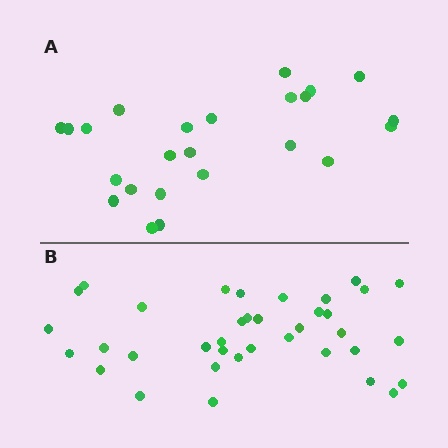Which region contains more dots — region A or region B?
Region B (the bottom region) has more dots.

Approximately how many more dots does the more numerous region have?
Region B has approximately 15 more dots than region A.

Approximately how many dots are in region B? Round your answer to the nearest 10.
About 40 dots. (The exact count is 37, which rounds to 40.)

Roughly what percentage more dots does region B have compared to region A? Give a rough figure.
About 55% more.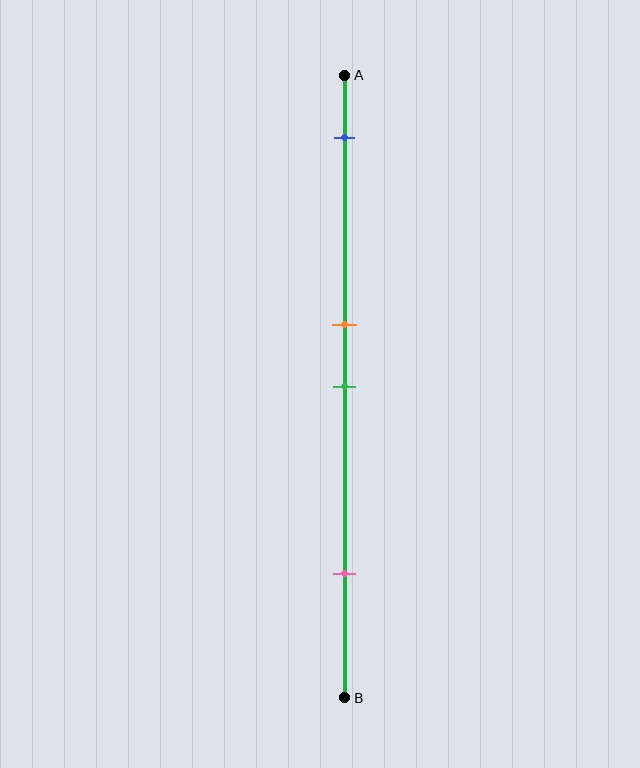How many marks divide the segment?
There are 4 marks dividing the segment.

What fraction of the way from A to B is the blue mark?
The blue mark is approximately 10% (0.1) of the way from A to B.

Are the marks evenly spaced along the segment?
No, the marks are not evenly spaced.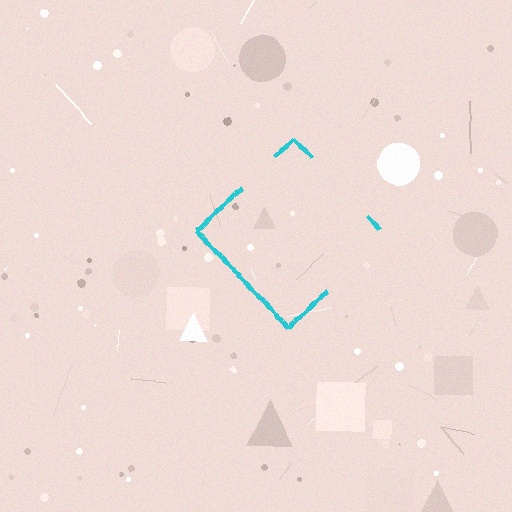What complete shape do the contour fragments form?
The contour fragments form a diamond.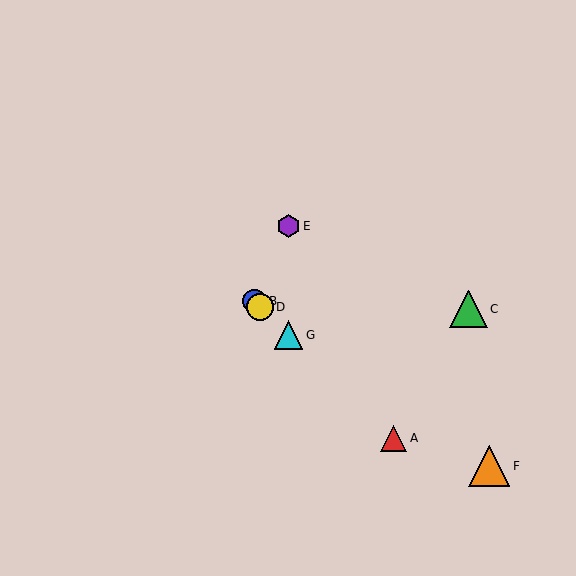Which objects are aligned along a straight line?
Objects A, B, D, G are aligned along a straight line.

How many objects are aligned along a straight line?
4 objects (A, B, D, G) are aligned along a straight line.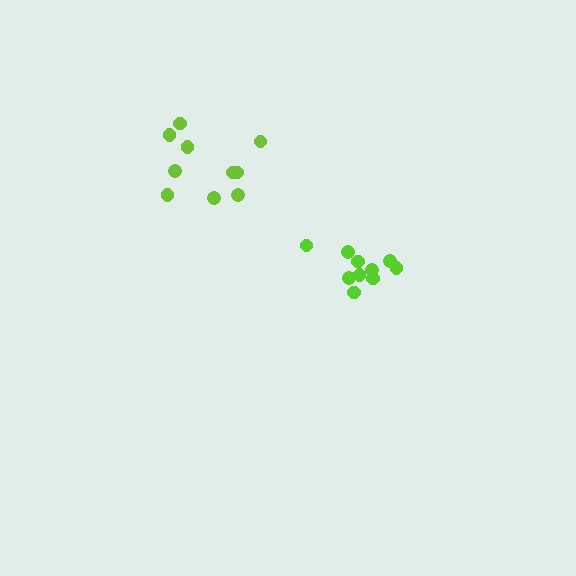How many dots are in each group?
Group 1: 10 dots, Group 2: 10 dots (20 total).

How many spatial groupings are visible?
There are 2 spatial groupings.